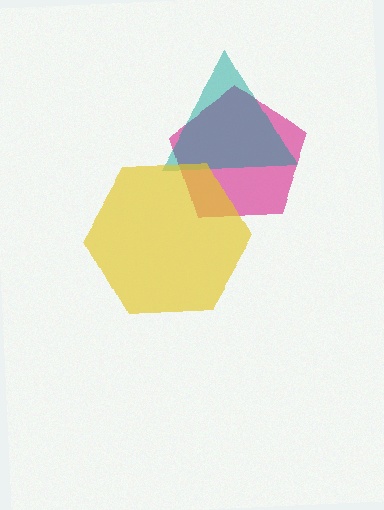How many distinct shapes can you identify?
There are 3 distinct shapes: a magenta pentagon, a teal triangle, a yellow hexagon.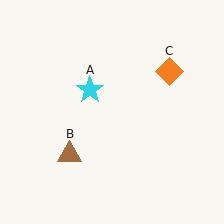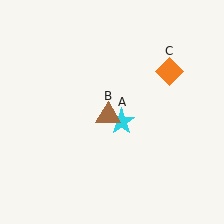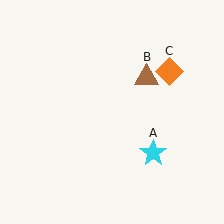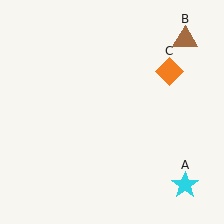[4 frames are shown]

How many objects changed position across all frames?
2 objects changed position: cyan star (object A), brown triangle (object B).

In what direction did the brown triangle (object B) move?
The brown triangle (object B) moved up and to the right.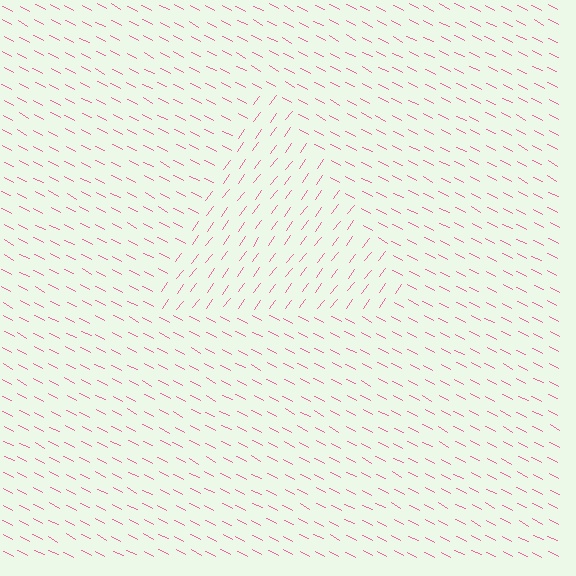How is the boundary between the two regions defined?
The boundary is defined purely by a change in line orientation (approximately 81 degrees difference). All lines are the same color and thickness.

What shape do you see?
I see a triangle.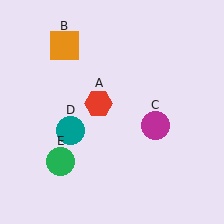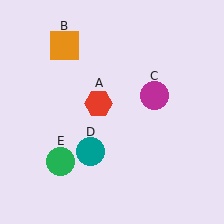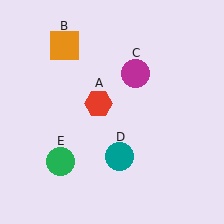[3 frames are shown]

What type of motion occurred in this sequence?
The magenta circle (object C), teal circle (object D) rotated counterclockwise around the center of the scene.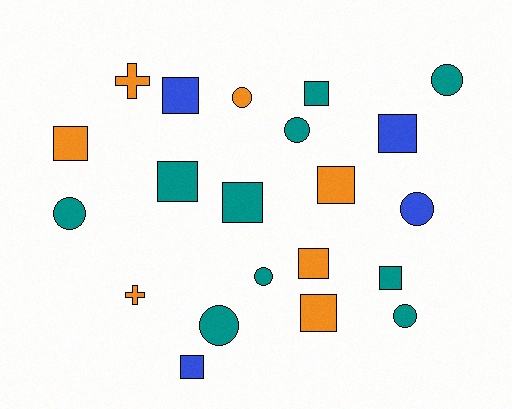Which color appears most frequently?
Teal, with 10 objects.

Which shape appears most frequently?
Square, with 11 objects.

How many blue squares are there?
There are 3 blue squares.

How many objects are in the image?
There are 21 objects.